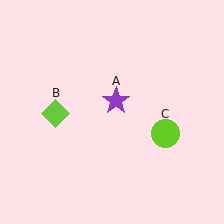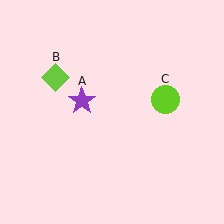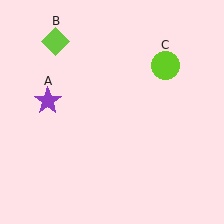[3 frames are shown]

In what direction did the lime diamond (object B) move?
The lime diamond (object B) moved up.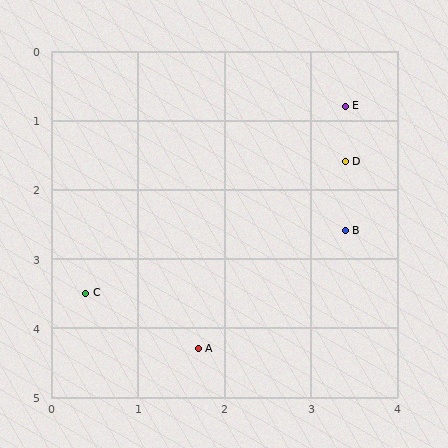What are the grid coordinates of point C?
Point C is at approximately (0.4, 3.5).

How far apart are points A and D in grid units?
Points A and D are about 3.2 grid units apart.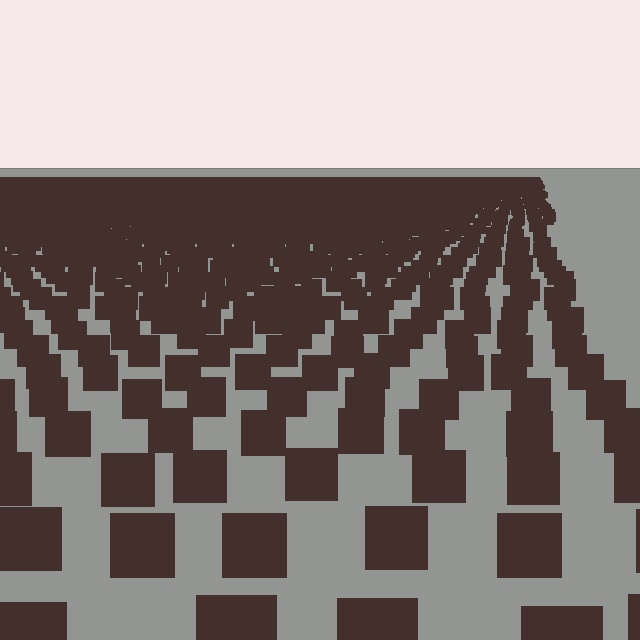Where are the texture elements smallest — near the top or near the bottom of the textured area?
Near the top.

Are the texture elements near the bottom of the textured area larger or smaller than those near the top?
Larger. Near the bottom, elements are closer to the viewer and appear at a bigger on-screen size.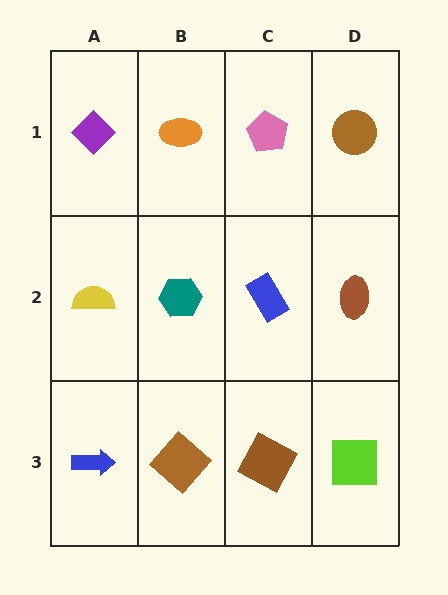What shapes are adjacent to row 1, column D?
A brown ellipse (row 2, column D), a pink pentagon (row 1, column C).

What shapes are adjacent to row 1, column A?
A yellow semicircle (row 2, column A), an orange ellipse (row 1, column B).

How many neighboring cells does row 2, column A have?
3.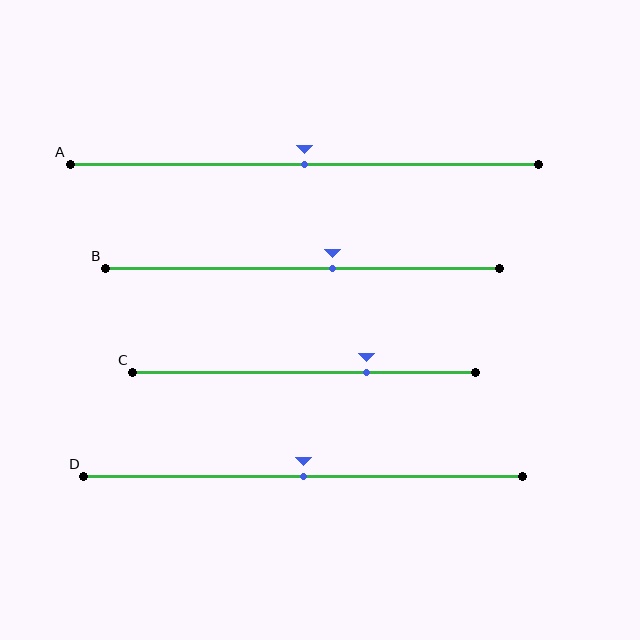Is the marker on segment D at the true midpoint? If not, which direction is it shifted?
Yes, the marker on segment D is at the true midpoint.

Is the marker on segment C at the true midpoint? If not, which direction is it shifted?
No, the marker on segment C is shifted to the right by about 18% of the segment length.